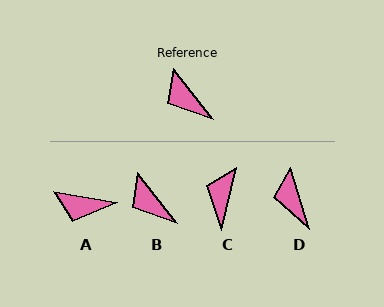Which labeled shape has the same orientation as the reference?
B.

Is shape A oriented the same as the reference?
No, it is off by about 42 degrees.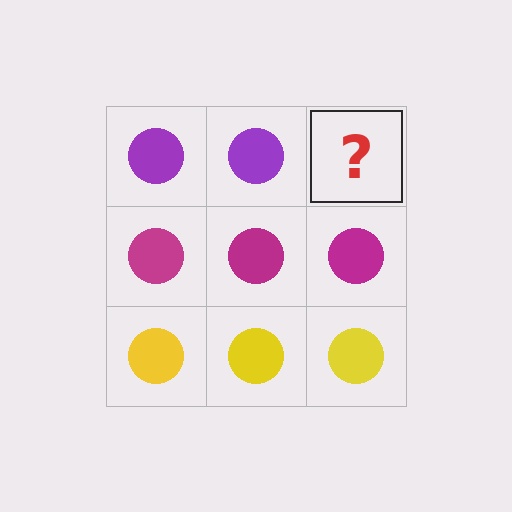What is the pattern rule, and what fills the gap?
The rule is that each row has a consistent color. The gap should be filled with a purple circle.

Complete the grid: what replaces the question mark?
The question mark should be replaced with a purple circle.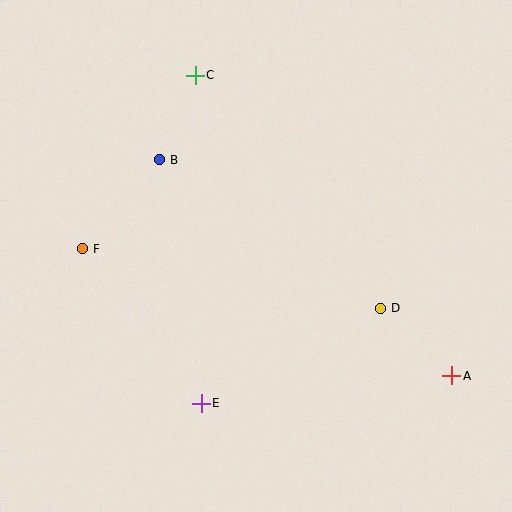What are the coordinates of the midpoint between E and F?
The midpoint between E and F is at (142, 326).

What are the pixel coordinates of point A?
Point A is at (452, 376).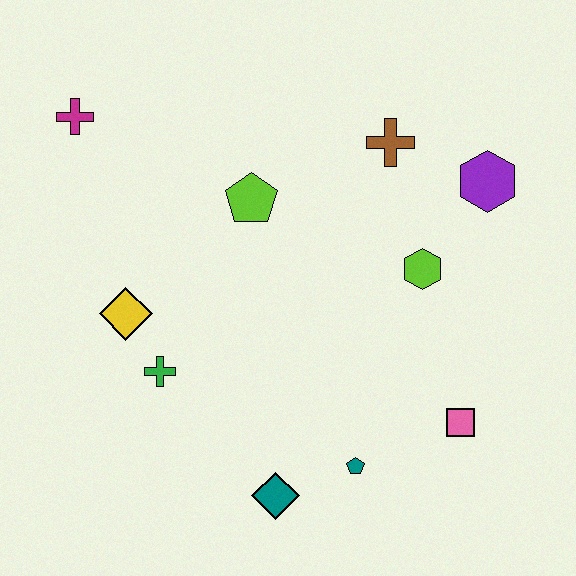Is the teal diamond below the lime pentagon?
Yes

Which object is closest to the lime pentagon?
The brown cross is closest to the lime pentagon.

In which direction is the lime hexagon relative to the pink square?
The lime hexagon is above the pink square.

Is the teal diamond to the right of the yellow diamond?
Yes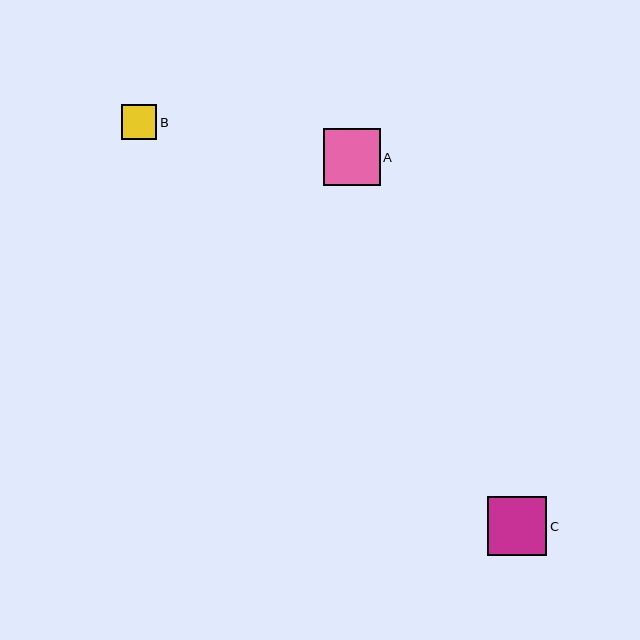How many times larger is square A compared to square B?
Square A is approximately 1.6 times the size of square B.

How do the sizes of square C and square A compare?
Square C and square A are approximately the same size.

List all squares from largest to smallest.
From largest to smallest: C, A, B.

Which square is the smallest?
Square B is the smallest with a size of approximately 35 pixels.